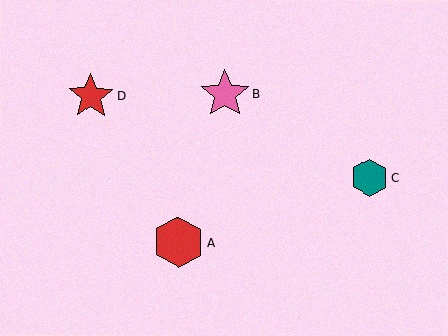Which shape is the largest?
The red hexagon (labeled A) is the largest.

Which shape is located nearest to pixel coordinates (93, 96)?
The red star (labeled D) at (91, 96) is nearest to that location.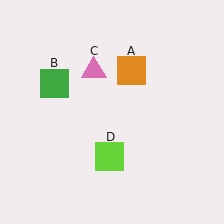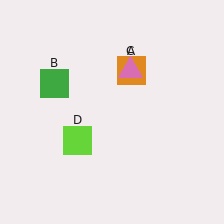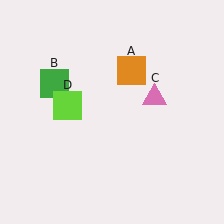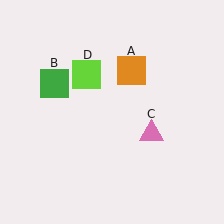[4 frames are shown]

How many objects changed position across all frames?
2 objects changed position: pink triangle (object C), lime square (object D).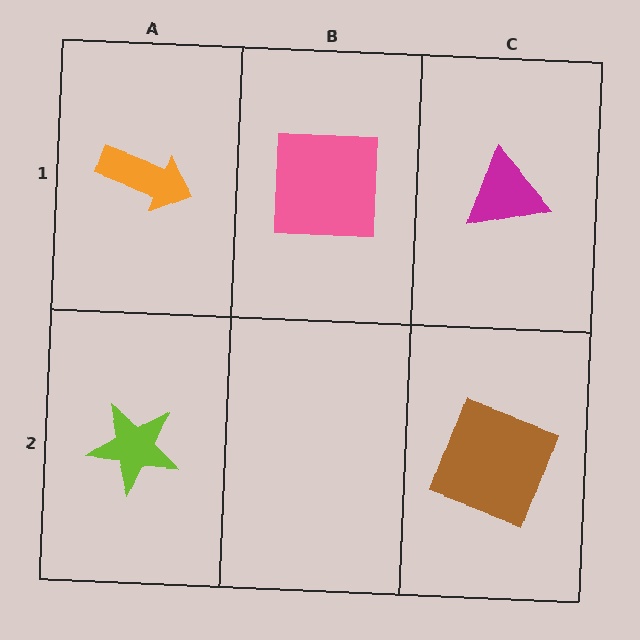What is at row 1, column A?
An orange arrow.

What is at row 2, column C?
A brown square.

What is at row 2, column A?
A lime star.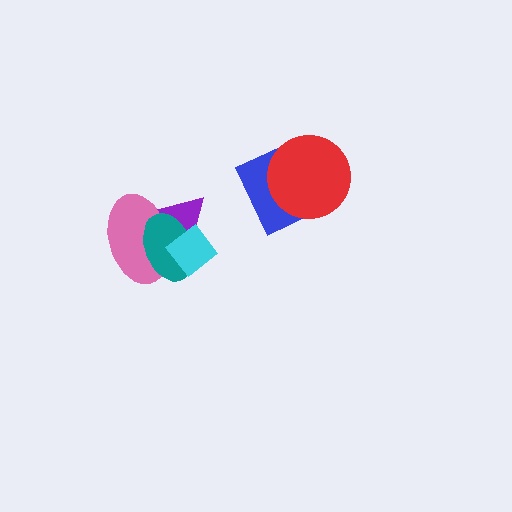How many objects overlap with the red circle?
1 object overlaps with the red circle.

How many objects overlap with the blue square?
1 object overlaps with the blue square.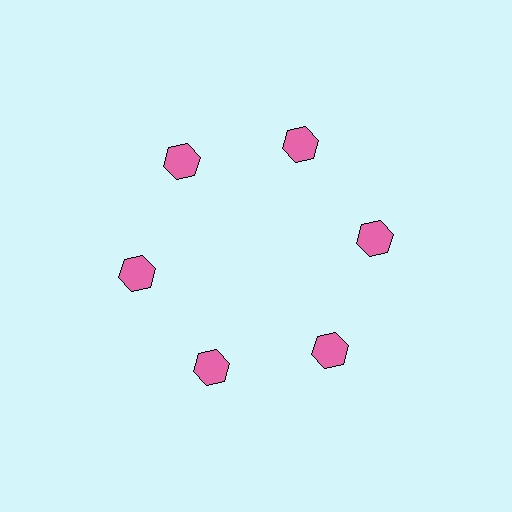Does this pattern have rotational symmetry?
Yes, this pattern has 6-fold rotational symmetry. It looks the same after rotating 60 degrees around the center.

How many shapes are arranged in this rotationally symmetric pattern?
There are 6 shapes, arranged in 6 groups of 1.